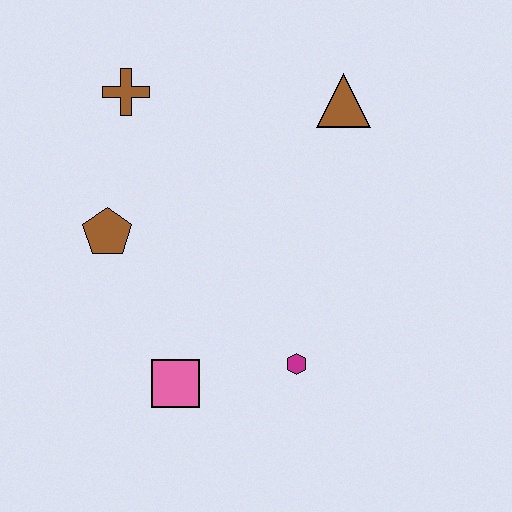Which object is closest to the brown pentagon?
The brown cross is closest to the brown pentagon.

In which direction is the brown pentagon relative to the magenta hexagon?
The brown pentagon is to the left of the magenta hexagon.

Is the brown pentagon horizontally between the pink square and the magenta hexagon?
No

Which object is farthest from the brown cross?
The magenta hexagon is farthest from the brown cross.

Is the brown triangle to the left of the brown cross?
No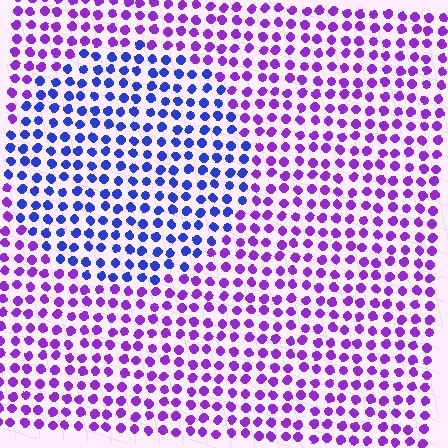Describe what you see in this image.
The image is filled with small purple elements in a uniform arrangement. A circle-shaped region is visible where the elements are tinted to a slightly different hue, forming a subtle color boundary.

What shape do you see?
I see a circle.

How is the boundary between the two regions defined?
The boundary is defined purely by a slight shift in hue (about 47 degrees). Spacing, size, and orientation are identical on both sides.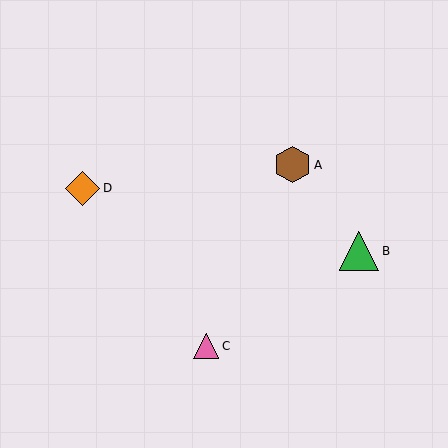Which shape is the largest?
The green triangle (labeled B) is the largest.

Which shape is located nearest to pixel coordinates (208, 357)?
The pink triangle (labeled C) at (206, 346) is nearest to that location.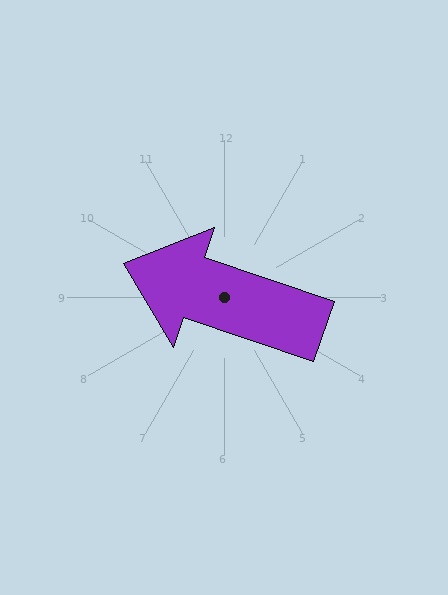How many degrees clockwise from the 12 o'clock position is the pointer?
Approximately 289 degrees.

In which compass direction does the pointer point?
West.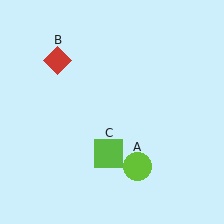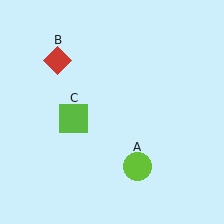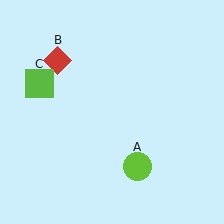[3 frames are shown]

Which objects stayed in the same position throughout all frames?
Lime circle (object A) and red diamond (object B) remained stationary.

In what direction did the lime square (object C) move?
The lime square (object C) moved up and to the left.